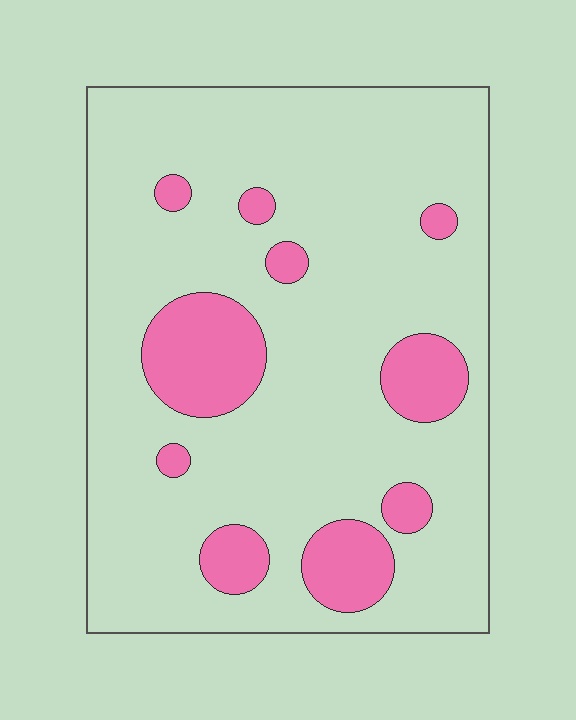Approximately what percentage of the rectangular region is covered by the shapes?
Approximately 15%.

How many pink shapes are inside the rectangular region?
10.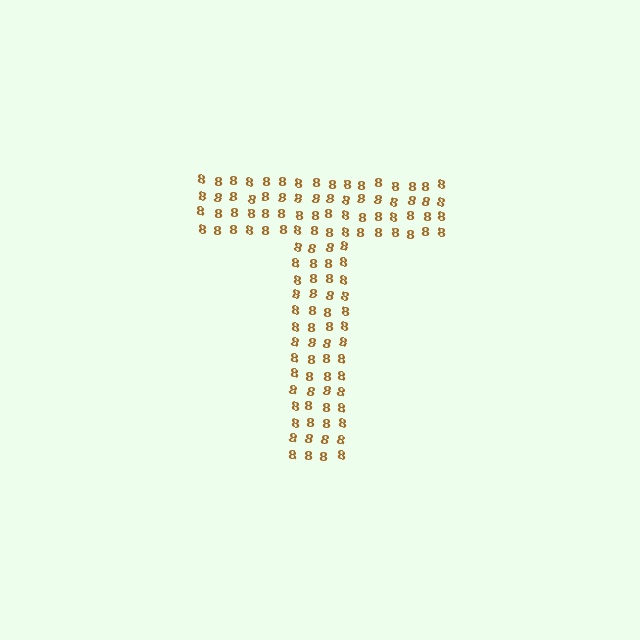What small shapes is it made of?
It is made of small digit 8's.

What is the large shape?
The large shape is the letter T.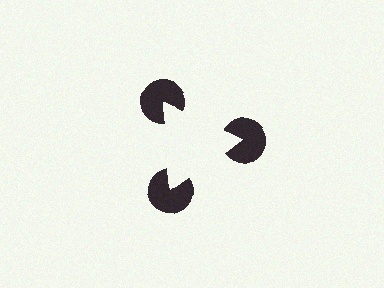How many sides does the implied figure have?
3 sides.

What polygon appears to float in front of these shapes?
An illusory triangle — its edges are inferred from the aligned wedge cuts in the pac-man discs, not physically drawn.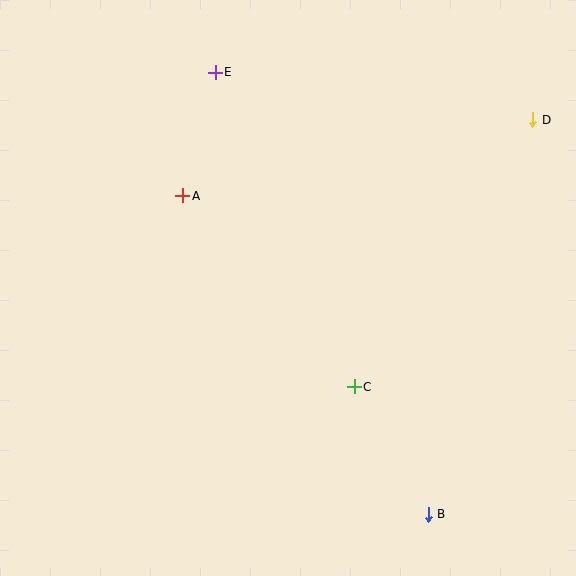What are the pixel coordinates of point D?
Point D is at (533, 120).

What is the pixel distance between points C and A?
The distance between C and A is 256 pixels.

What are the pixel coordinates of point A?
Point A is at (183, 196).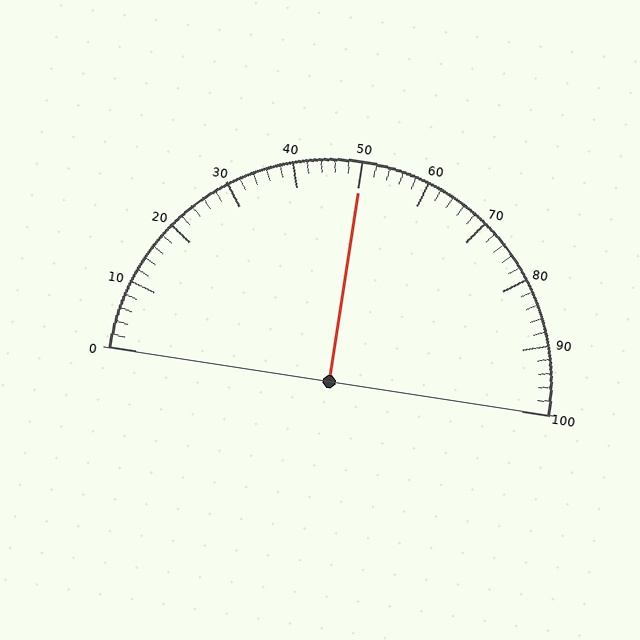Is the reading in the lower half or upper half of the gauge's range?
The reading is in the upper half of the range (0 to 100).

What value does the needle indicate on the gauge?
The needle indicates approximately 50.